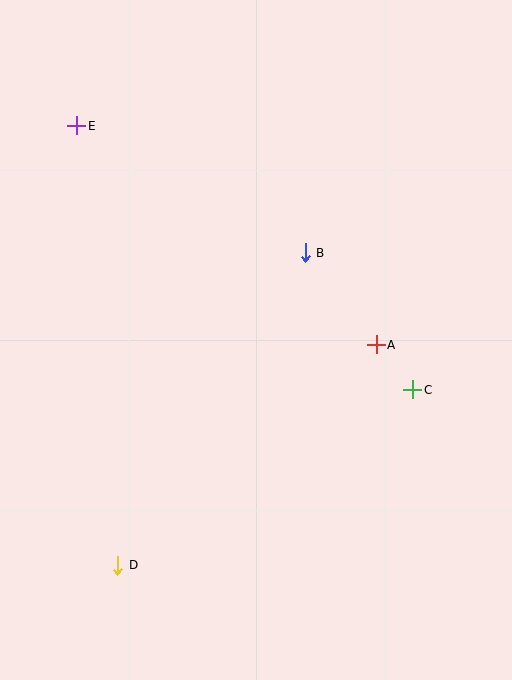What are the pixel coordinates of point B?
Point B is at (305, 253).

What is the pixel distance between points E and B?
The distance between E and B is 261 pixels.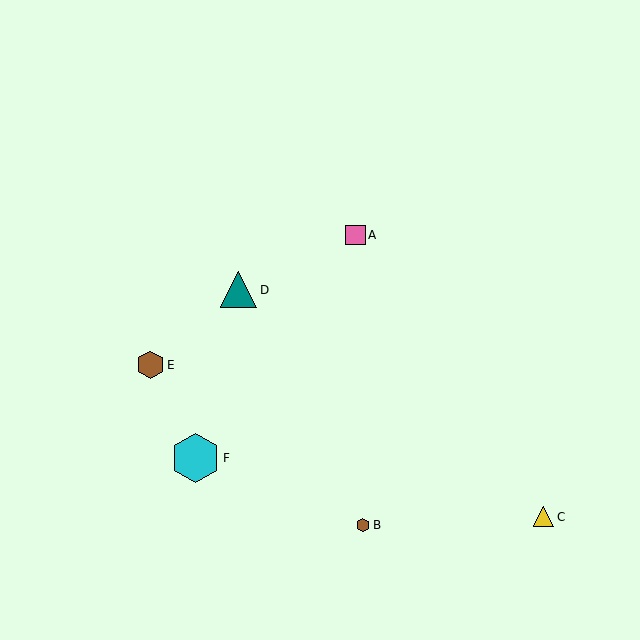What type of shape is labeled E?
Shape E is a brown hexagon.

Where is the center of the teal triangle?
The center of the teal triangle is at (239, 290).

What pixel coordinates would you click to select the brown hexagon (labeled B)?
Click at (363, 525) to select the brown hexagon B.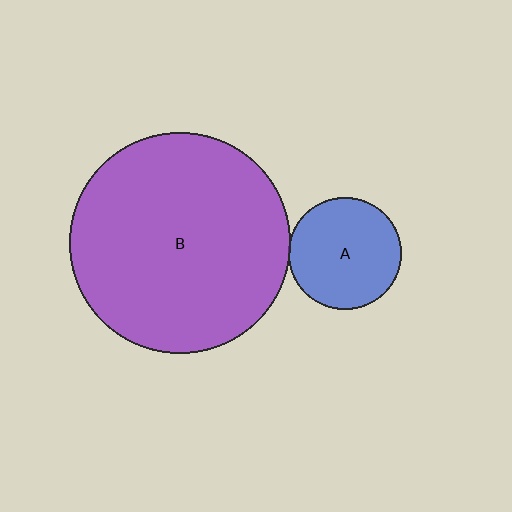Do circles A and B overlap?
Yes.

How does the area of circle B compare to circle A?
Approximately 3.9 times.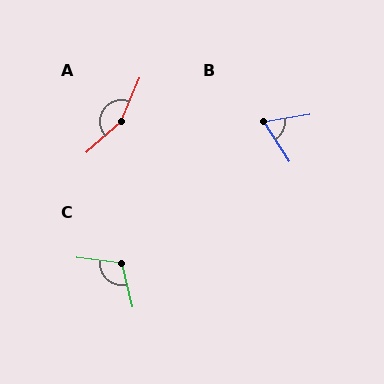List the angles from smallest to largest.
B (66°), C (111°), A (155°).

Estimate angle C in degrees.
Approximately 111 degrees.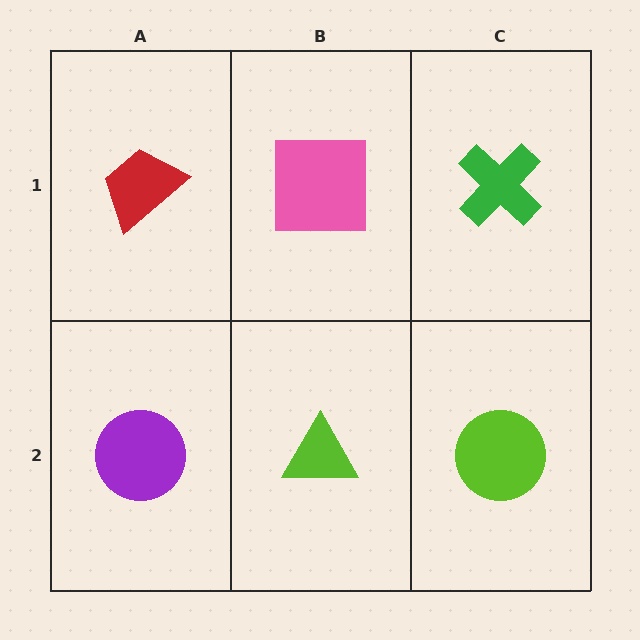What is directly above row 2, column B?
A pink square.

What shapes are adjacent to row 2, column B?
A pink square (row 1, column B), a purple circle (row 2, column A), a lime circle (row 2, column C).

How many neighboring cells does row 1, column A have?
2.